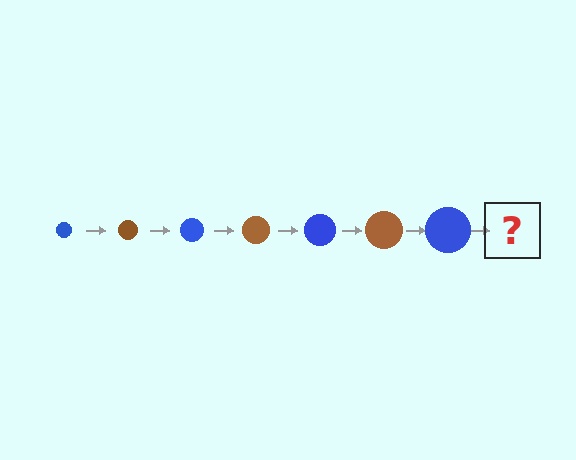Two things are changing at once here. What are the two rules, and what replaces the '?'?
The two rules are that the circle grows larger each step and the color cycles through blue and brown. The '?' should be a brown circle, larger than the previous one.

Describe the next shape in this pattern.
It should be a brown circle, larger than the previous one.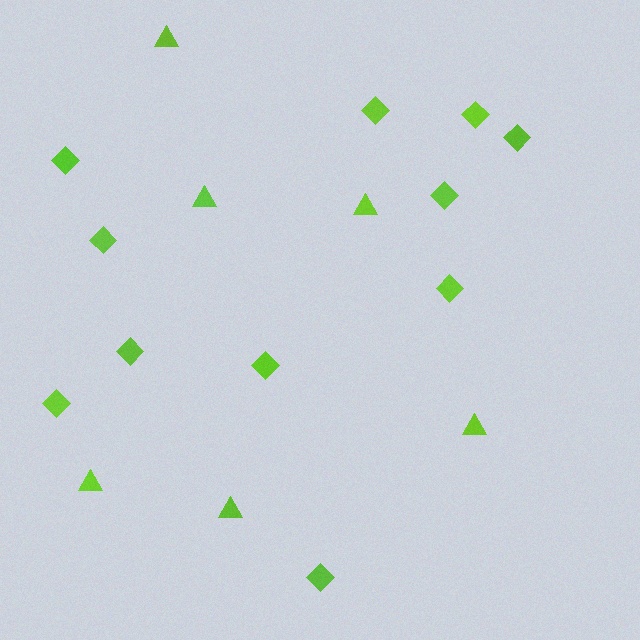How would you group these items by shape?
There are 2 groups: one group of triangles (6) and one group of diamonds (11).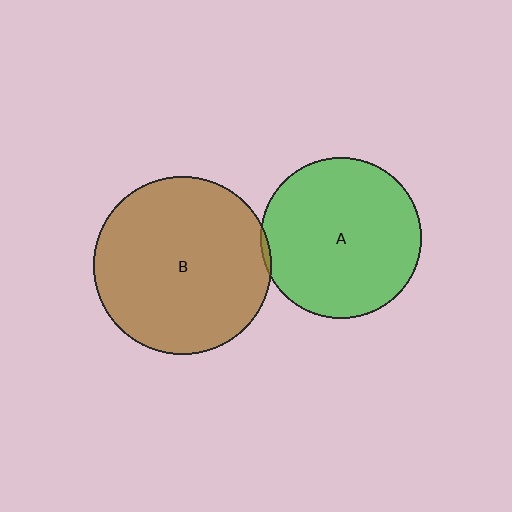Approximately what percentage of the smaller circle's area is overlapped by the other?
Approximately 5%.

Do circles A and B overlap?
Yes.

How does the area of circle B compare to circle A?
Approximately 1.2 times.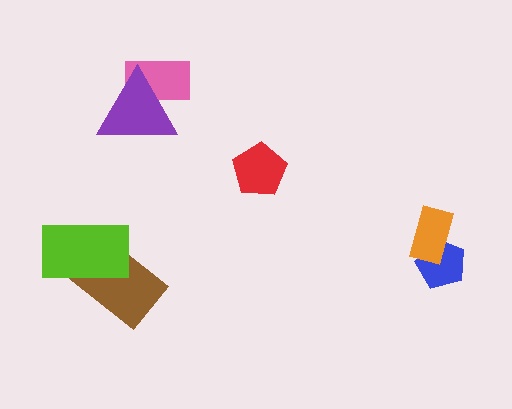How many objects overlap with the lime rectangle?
1 object overlaps with the lime rectangle.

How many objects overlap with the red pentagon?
0 objects overlap with the red pentagon.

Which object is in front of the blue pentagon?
The orange rectangle is in front of the blue pentagon.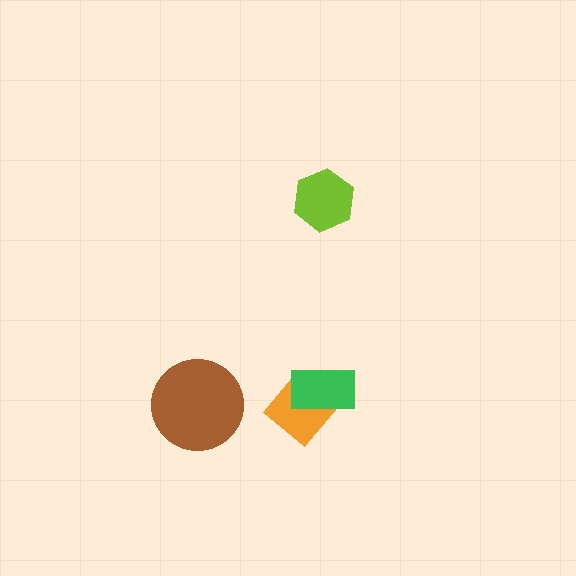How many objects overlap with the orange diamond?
1 object overlaps with the orange diamond.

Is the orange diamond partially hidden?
Yes, it is partially covered by another shape.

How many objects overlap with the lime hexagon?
0 objects overlap with the lime hexagon.